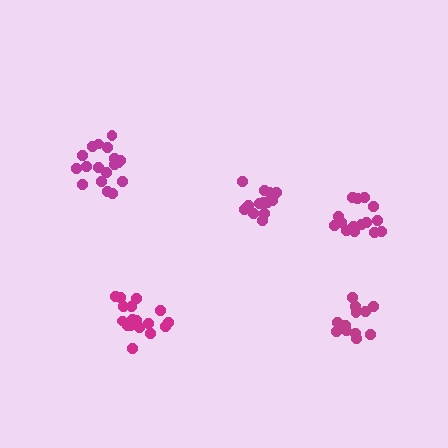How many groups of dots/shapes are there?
There are 5 groups.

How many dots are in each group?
Group 1: 13 dots, Group 2: 18 dots, Group 3: 12 dots, Group 4: 17 dots, Group 5: 16 dots (76 total).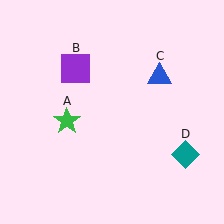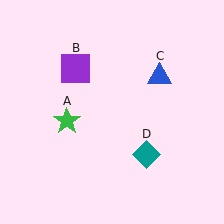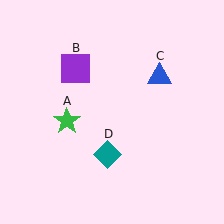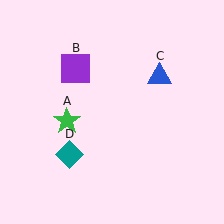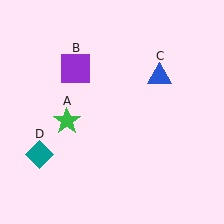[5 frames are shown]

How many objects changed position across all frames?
1 object changed position: teal diamond (object D).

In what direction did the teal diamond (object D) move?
The teal diamond (object D) moved left.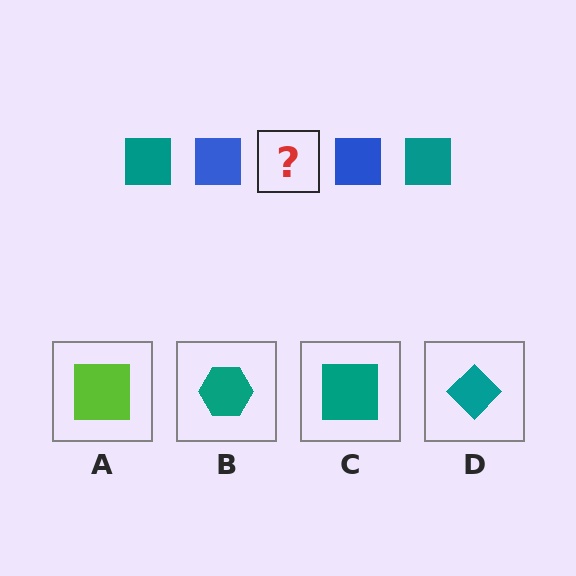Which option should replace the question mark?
Option C.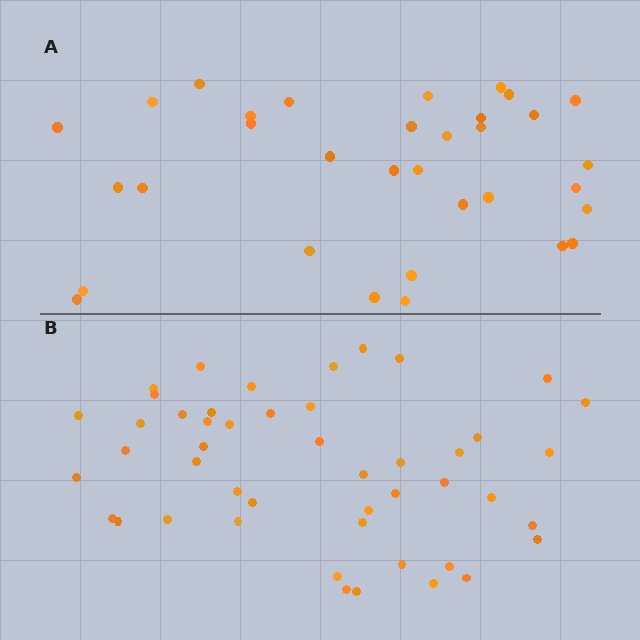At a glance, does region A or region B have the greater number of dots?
Region B (the bottom region) has more dots.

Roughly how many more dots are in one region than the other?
Region B has approximately 15 more dots than region A.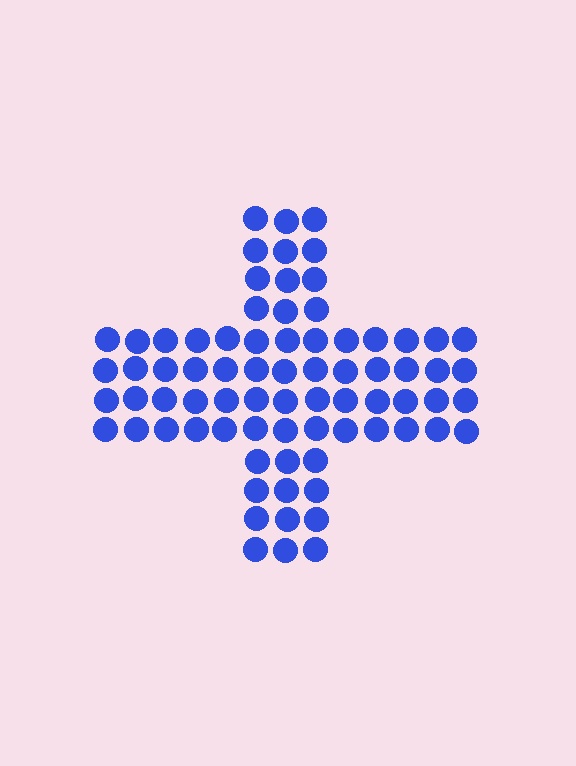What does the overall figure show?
The overall figure shows a cross.